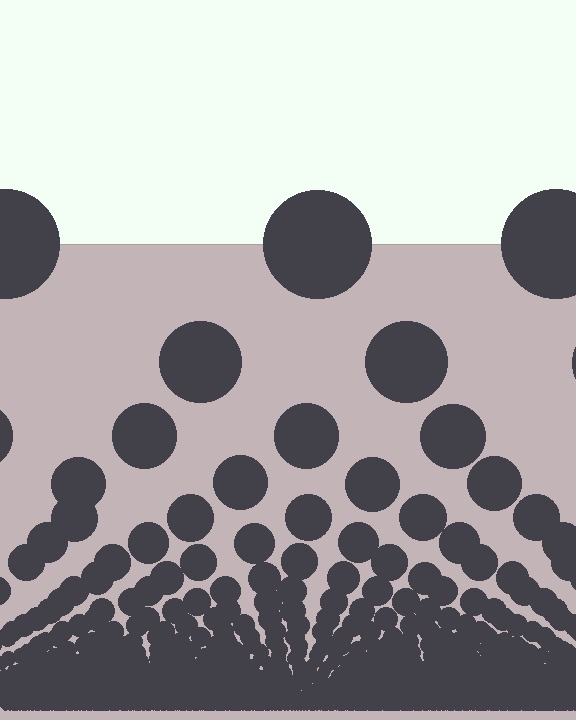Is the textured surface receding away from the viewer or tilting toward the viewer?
The surface appears to tilt toward the viewer. Texture elements get larger and sparser toward the top.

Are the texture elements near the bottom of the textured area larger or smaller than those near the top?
Smaller. The gradient is inverted — elements near the bottom are smaller and denser.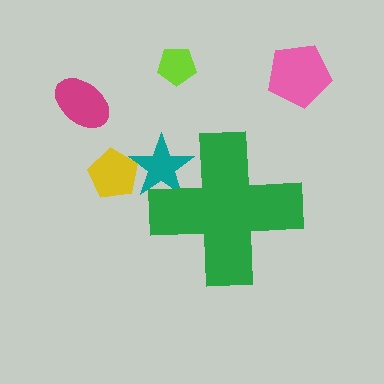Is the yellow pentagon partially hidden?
No, the yellow pentagon is fully visible.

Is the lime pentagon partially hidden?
No, the lime pentagon is fully visible.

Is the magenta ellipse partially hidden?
No, the magenta ellipse is fully visible.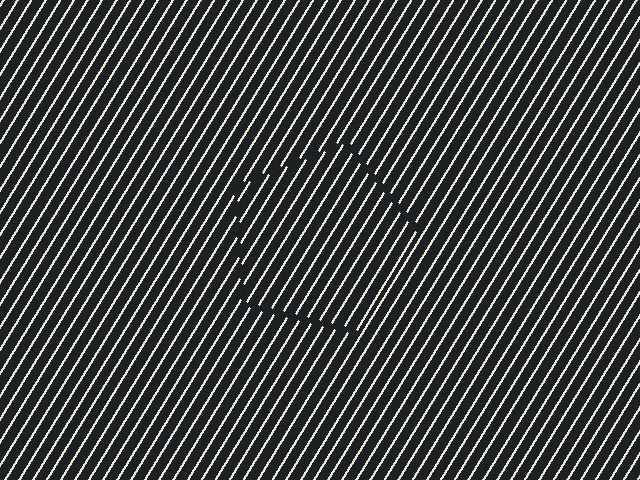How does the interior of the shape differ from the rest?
The interior of the shape contains the same grating, shifted by half a period — the contour is defined by the phase discontinuity where line-ends from the inner and outer gratings abut.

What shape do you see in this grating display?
An illusory pentagon. The interior of the shape contains the same grating, shifted by half a period — the contour is defined by the phase discontinuity where line-ends from the inner and outer gratings abut.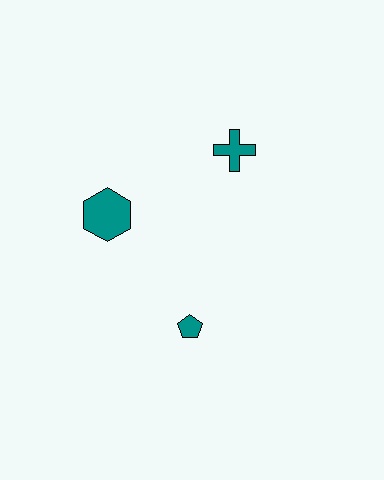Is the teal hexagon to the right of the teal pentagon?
No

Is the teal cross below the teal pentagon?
No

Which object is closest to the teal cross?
The teal hexagon is closest to the teal cross.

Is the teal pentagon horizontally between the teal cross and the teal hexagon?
Yes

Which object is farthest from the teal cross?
The teal pentagon is farthest from the teal cross.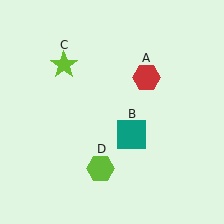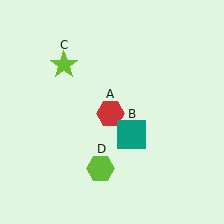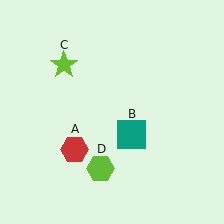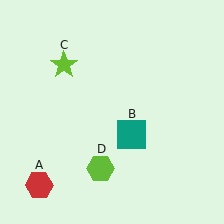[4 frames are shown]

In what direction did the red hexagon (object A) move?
The red hexagon (object A) moved down and to the left.